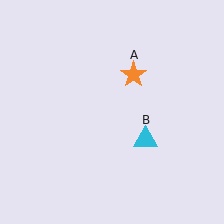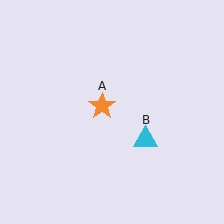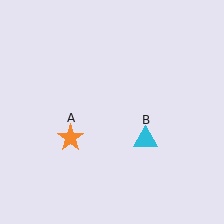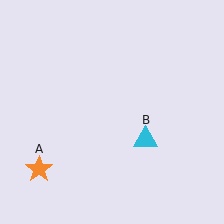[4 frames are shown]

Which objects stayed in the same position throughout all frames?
Cyan triangle (object B) remained stationary.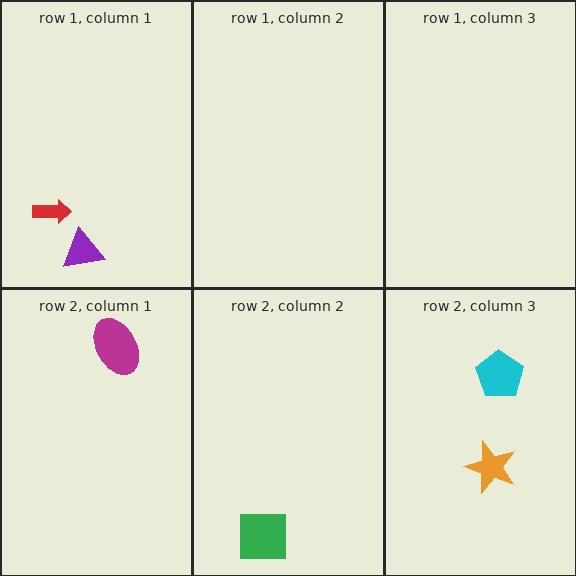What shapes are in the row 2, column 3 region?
The orange star, the cyan pentagon.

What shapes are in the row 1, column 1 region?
The purple triangle, the red arrow.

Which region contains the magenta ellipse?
The row 2, column 1 region.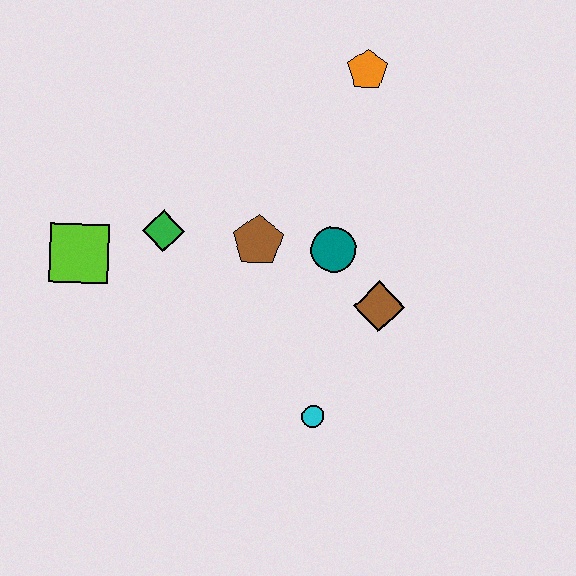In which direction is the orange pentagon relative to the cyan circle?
The orange pentagon is above the cyan circle.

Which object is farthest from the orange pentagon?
The cyan circle is farthest from the orange pentagon.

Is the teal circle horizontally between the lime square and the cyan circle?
No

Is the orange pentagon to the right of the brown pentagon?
Yes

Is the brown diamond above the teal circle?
No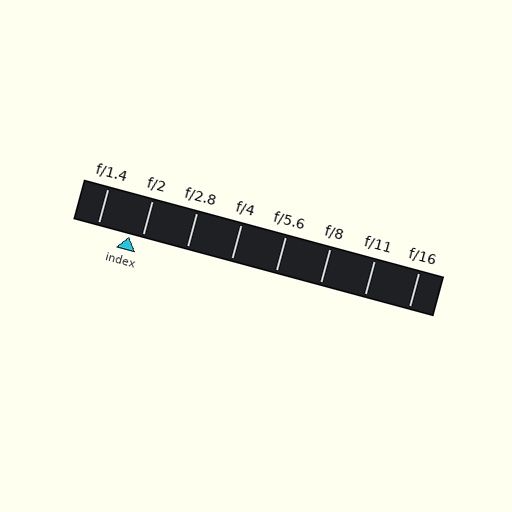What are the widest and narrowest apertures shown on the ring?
The widest aperture shown is f/1.4 and the narrowest is f/16.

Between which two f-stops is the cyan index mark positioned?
The index mark is between f/1.4 and f/2.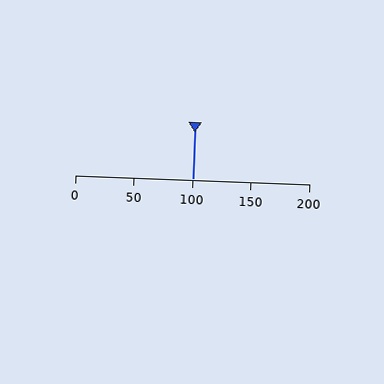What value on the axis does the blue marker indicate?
The marker indicates approximately 100.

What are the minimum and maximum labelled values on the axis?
The axis runs from 0 to 200.